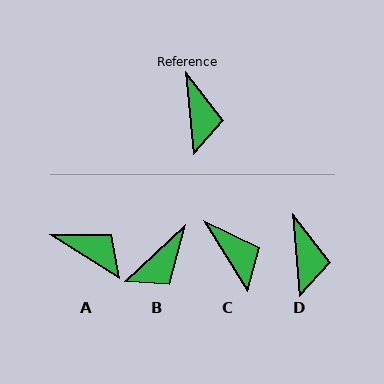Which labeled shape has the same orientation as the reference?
D.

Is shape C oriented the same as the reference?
No, it is off by about 27 degrees.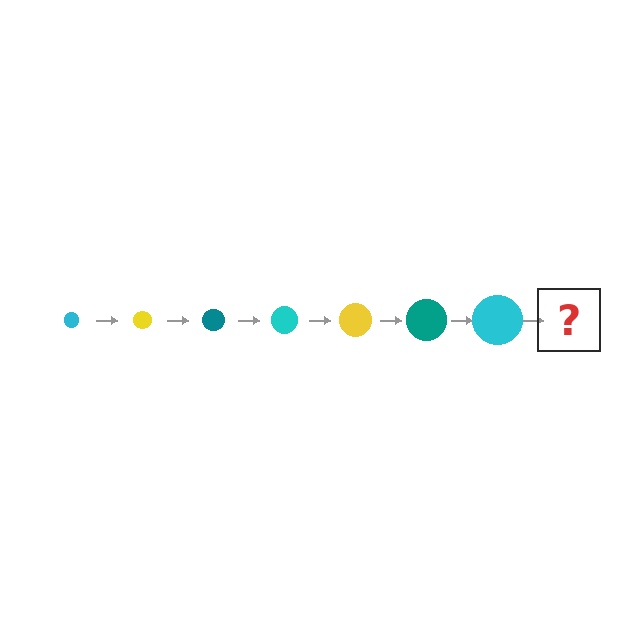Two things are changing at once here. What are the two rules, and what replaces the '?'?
The two rules are that the circle grows larger each step and the color cycles through cyan, yellow, and teal. The '?' should be a yellow circle, larger than the previous one.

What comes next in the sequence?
The next element should be a yellow circle, larger than the previous one.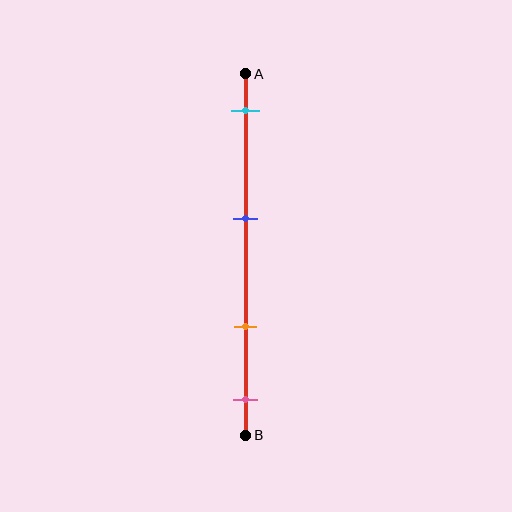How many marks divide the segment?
There are 4 marks dividing the segment.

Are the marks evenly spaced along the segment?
No, the marks are not evenly spaced.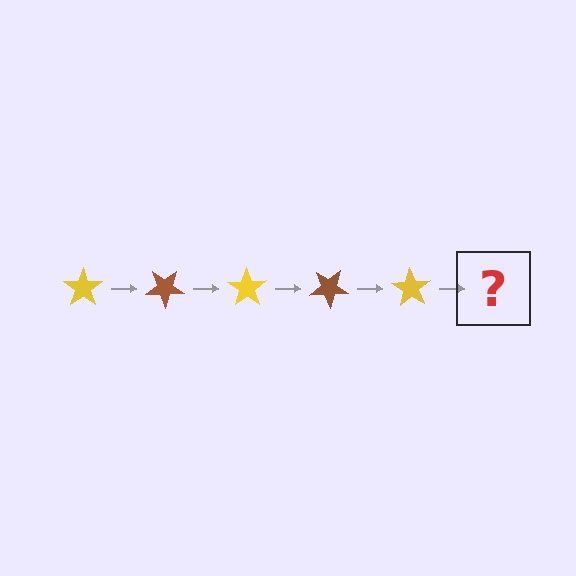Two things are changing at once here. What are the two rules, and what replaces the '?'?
The two rules are that it rotates 35 degrees each step and the color cycles through yellow and brown. The '?' should be a brown star, rotated 175 degrees from the start.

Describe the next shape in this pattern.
It should be a brown star, rotated 175 degrees from the start.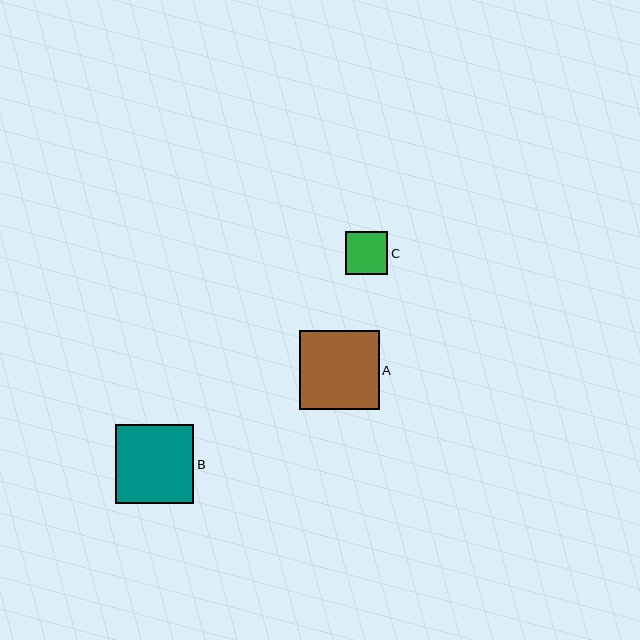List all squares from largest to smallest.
From largest to smallest: A, B, C.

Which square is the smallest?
Square C is the smallest with a size of approximately 43 pixels.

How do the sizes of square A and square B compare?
Square A and square B are approximately the same size.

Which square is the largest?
Square A is the largest with a size of approximately 79 pixels.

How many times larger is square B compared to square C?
Square B is approximately 1.8 times the size of square C.